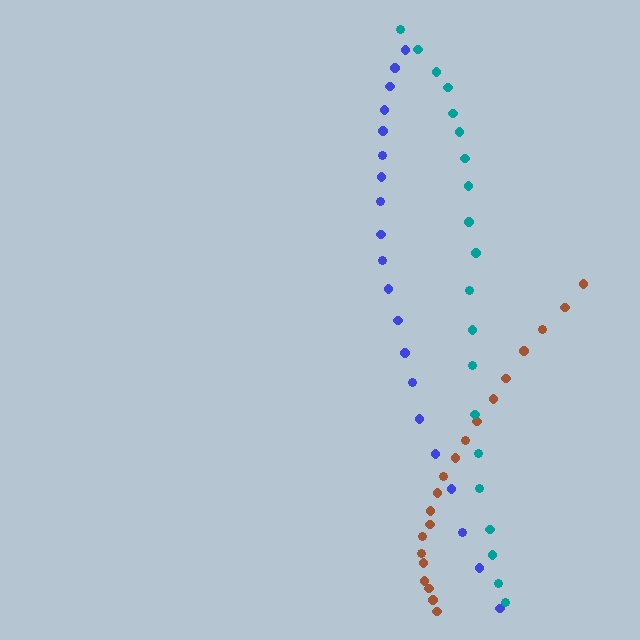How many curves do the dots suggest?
There are 3 distinct paths.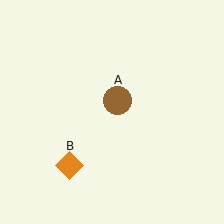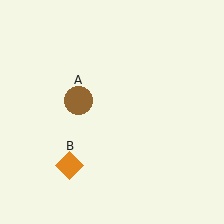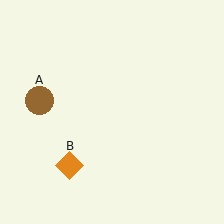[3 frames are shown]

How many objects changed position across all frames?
1 object changed position: brown circle (object A).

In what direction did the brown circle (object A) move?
The brown circle (object A) moved left.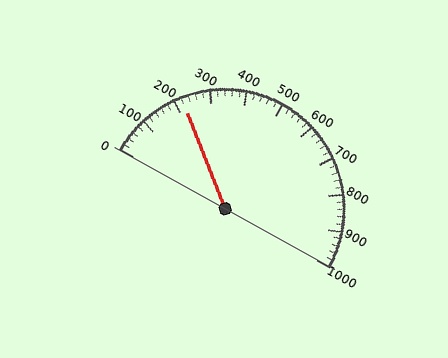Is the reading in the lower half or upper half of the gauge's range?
The reading is in the lower half of the range (0 to 1000).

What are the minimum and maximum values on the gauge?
The gauge ranges from 0 to 1000.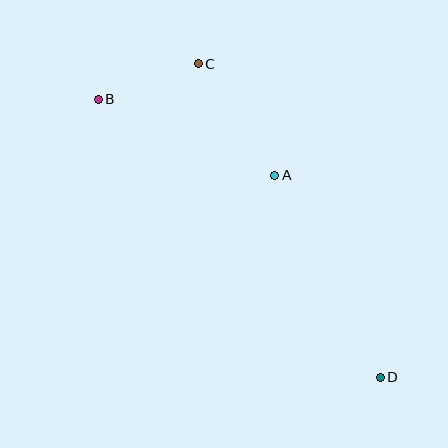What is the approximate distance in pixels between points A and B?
The distance between A and B is approximately 192 pixels.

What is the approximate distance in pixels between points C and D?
The distance between C and D is approximately 362 pixels.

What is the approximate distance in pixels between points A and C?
The distance between A and C is approximately 135 pixels.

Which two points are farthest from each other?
Points B and D are farthest from each other.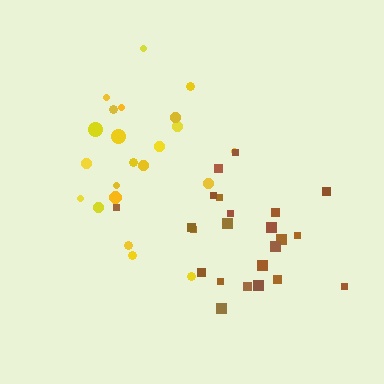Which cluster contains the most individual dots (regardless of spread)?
Brown (23).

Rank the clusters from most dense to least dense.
brown, yellow.